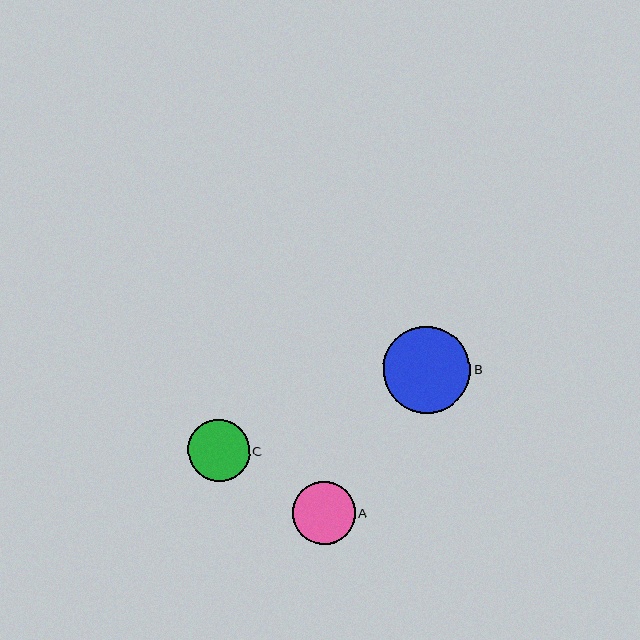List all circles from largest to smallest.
From largest to smallest: B, A, C.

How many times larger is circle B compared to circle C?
Circle B is approximately 1.4 times the size of circle C.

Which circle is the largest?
Circle B is the largest with a size of approximately 87 pixels.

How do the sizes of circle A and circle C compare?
Circle A and circle C are approximately the same size.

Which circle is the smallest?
Circle C is the smallest with a size of approximately 62 pixels.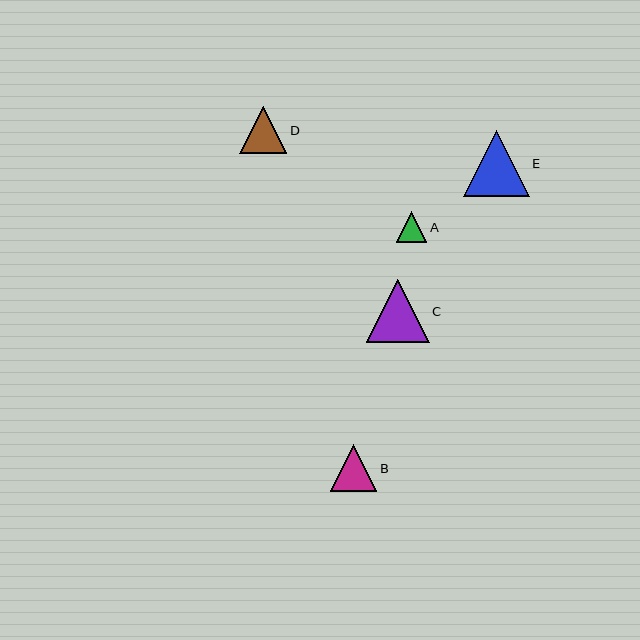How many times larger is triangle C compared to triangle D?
Triangle C is approximately 1.3 times the size of triangle D.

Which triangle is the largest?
Triangle E is the largest with a size of approximately 66 pixels.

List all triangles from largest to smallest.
From largest to smallest: E, C, D, B, A.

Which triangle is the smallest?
Triangle A is the smallest with a size of approximately 31 pixels.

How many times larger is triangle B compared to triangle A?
Triangle B is approximately 1.5 times the size of triangle A.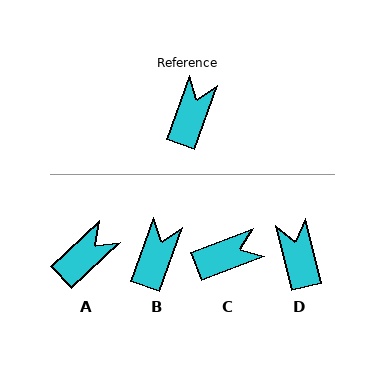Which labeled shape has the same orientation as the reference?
B.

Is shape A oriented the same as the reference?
No, it is off by about 27 degrees.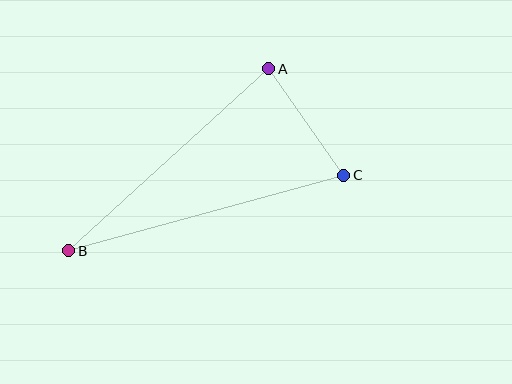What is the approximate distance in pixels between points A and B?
The distance between A and B is approximately 271 pixels.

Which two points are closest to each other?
Points A and C are closest to each other.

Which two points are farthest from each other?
Points B and C are farthest from each other.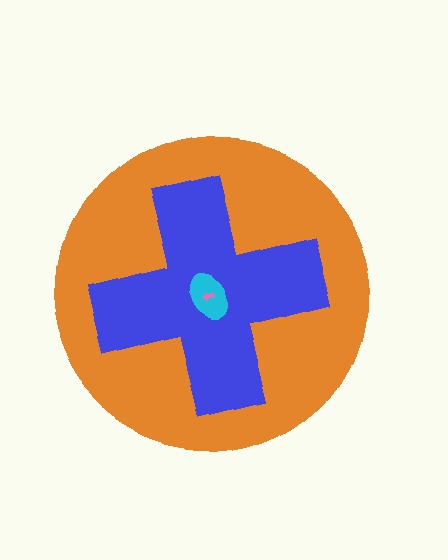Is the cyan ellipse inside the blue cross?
Yes.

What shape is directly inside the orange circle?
The blue cross.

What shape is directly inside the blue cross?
The cyan ellipse.